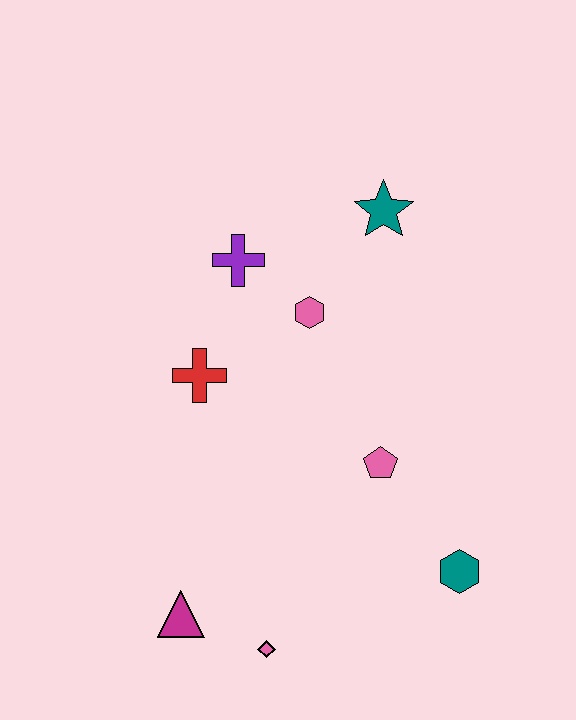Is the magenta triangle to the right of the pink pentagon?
No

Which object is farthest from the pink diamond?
The teal star is farthest from the pink diamond.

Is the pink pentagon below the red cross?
Yes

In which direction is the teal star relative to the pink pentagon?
The teal star is above the pink pentagon.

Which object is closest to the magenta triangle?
The pink diamond is closest to the magenta triangle.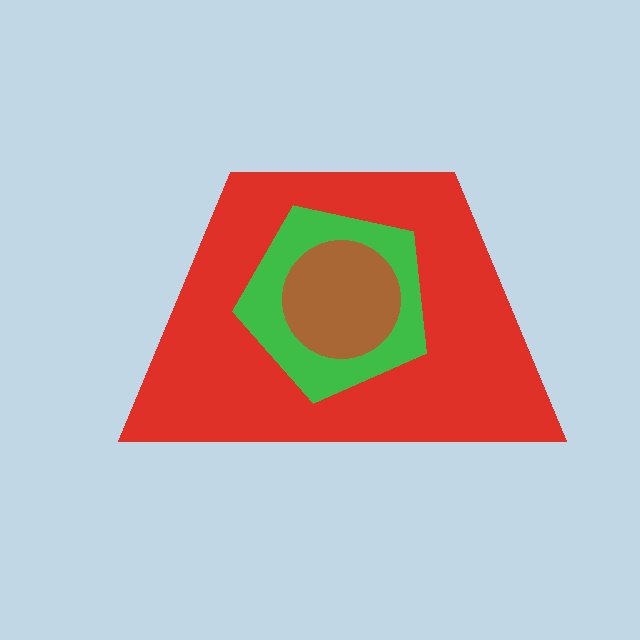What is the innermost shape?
The brown circle.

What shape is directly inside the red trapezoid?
The green pentagon.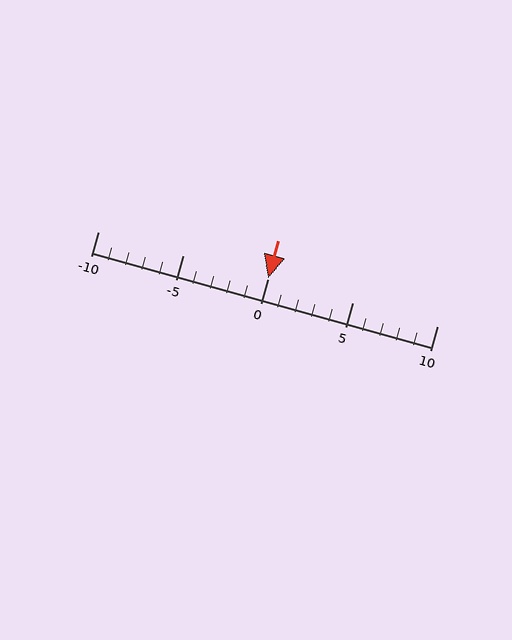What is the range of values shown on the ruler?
The ruler shows values from -10 to 10.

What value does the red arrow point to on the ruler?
The red arrow points to approximately 0.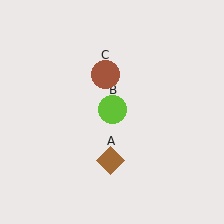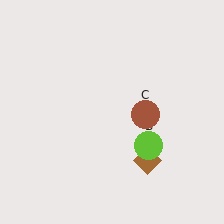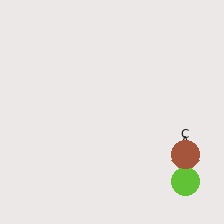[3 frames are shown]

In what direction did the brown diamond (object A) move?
The brown diamond (object A) moved right.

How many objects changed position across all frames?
3 objects changed position: brown diamond (object A), lime circle (object B), brown circle (object C).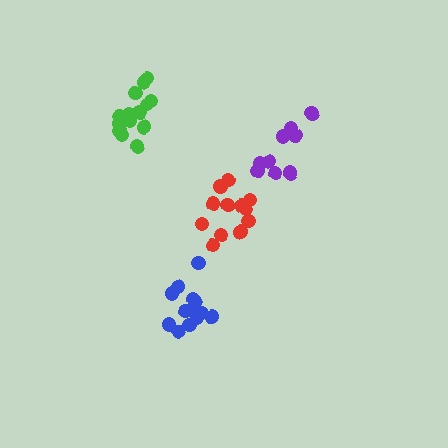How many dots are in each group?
Group 1: 13 dots, Group 2: 11 dots, Group 3: 15 dots, Group 4: 12 dots (51 total).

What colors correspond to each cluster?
The clusters are colored: blue, purple, green, red.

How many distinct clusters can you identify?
There are 4 distinct clusters.